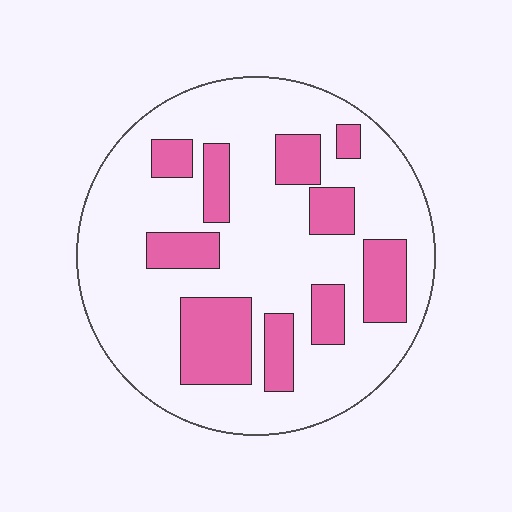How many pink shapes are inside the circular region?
10.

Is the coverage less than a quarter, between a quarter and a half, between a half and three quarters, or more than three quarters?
Between a quarter and a half.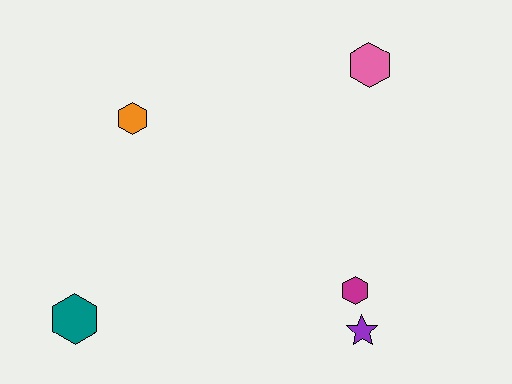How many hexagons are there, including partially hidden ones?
There are 4 hexagons.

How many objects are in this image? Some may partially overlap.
There are 5 objects.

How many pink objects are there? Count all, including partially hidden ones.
There is 1 pink object.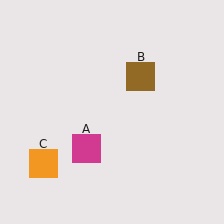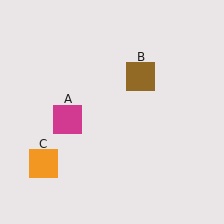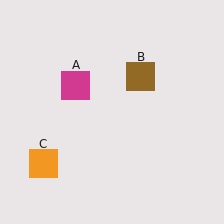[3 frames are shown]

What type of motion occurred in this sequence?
The magenta square (object A) rotated clockwise around the center of the scene.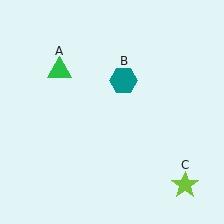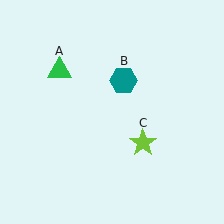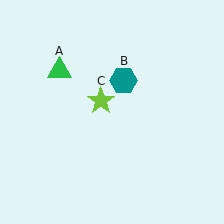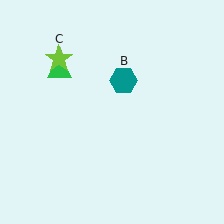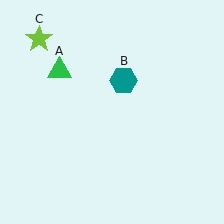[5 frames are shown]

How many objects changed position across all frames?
1 object changed position: lime star (object C).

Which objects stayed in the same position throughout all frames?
Green triangle (object A) and teal hexagon (object B) remained stationary.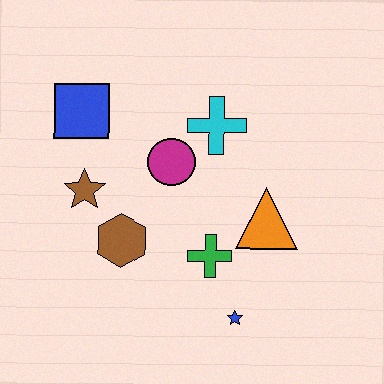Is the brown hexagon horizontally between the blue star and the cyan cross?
No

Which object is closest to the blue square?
The brown star is closest to the blue square.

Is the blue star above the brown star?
No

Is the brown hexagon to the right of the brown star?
Yes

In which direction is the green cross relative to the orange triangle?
The green cross is to the left of the orange triangle.